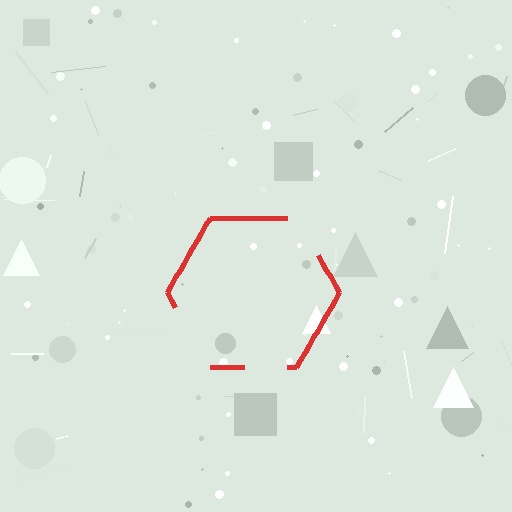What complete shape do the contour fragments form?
The contour fragments form a hexagon.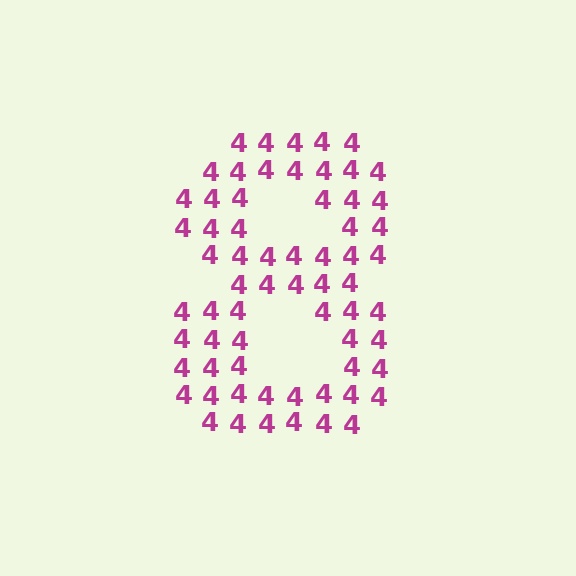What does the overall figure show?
The overall figure shows the digit 8.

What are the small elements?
The small elements are digit 4's.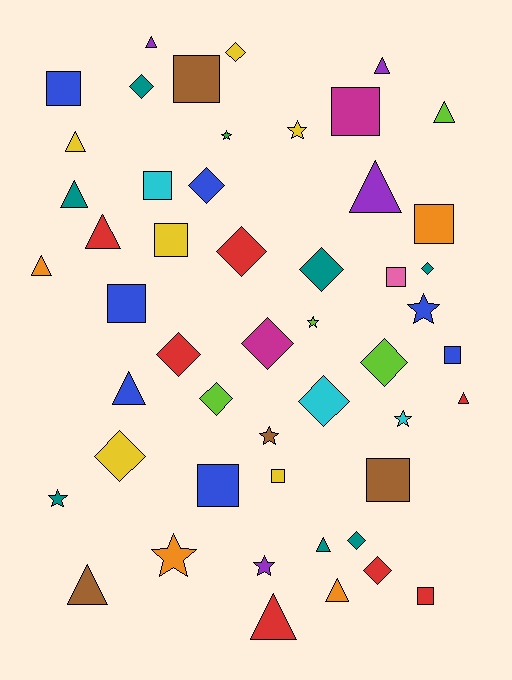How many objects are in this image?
There are 50 objects.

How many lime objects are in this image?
There are 4 lime objects.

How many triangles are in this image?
There are 14 triangles.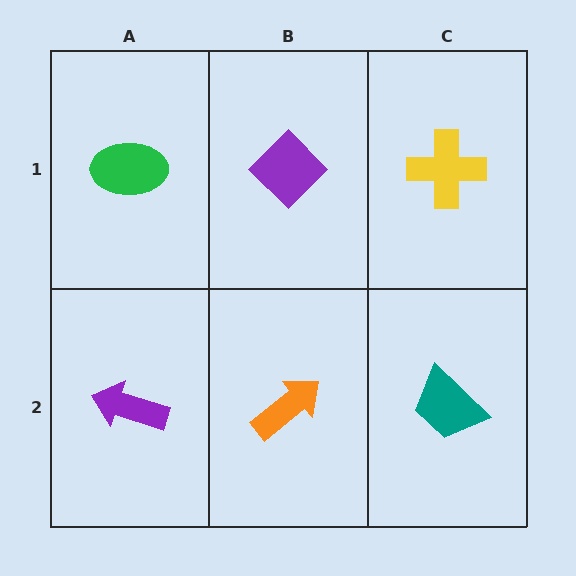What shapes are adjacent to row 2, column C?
A yellow cross (row 1, column C), an orange arrow (row 2, column B).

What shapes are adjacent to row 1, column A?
A purple arrow (row 2, column A), a purple diamond (row 1, column B).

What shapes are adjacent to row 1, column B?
An orange arrow (row 2, column B), a green ellipse (row 1, column A), a yellow cross (row 1, column C).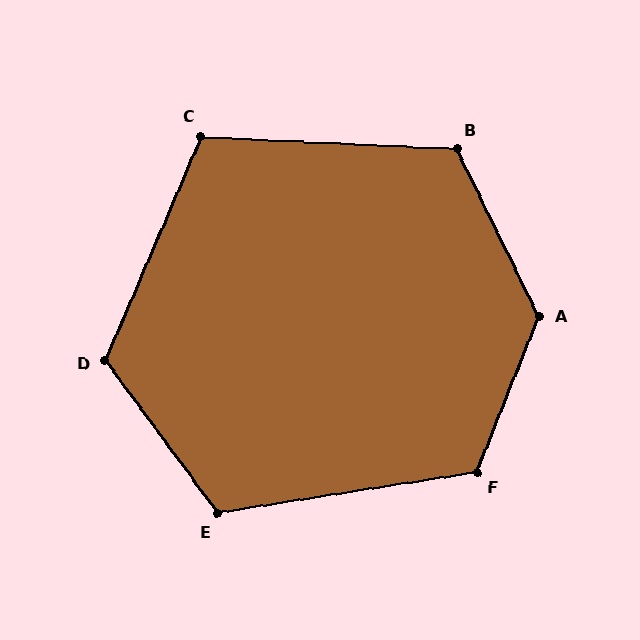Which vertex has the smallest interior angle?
C, at approximately 110 degrees.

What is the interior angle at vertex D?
Approximately 121 degrees (obtuse).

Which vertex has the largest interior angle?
A, at approximately 132 degrees.